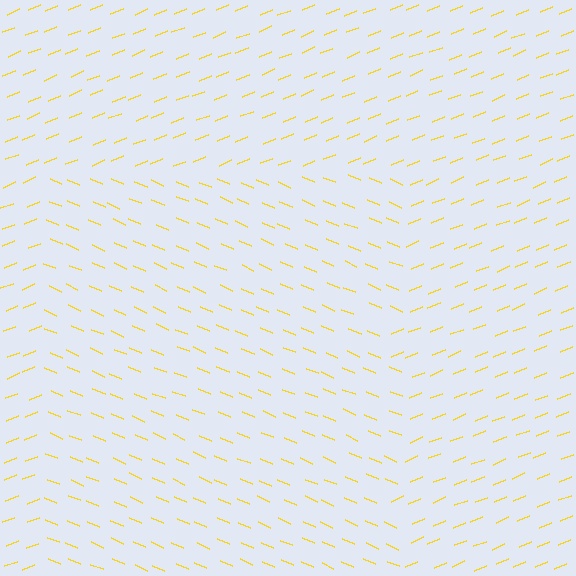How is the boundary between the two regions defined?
The boundary is defined purely by a change in line orientation (approximately 45 degrees difference). All lines are the same color and thickness.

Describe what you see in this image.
The image is filled with small yellow line segments. A rectangle region in the image has lines oriented differently from the surrounding lines, creating a visible texture boundary.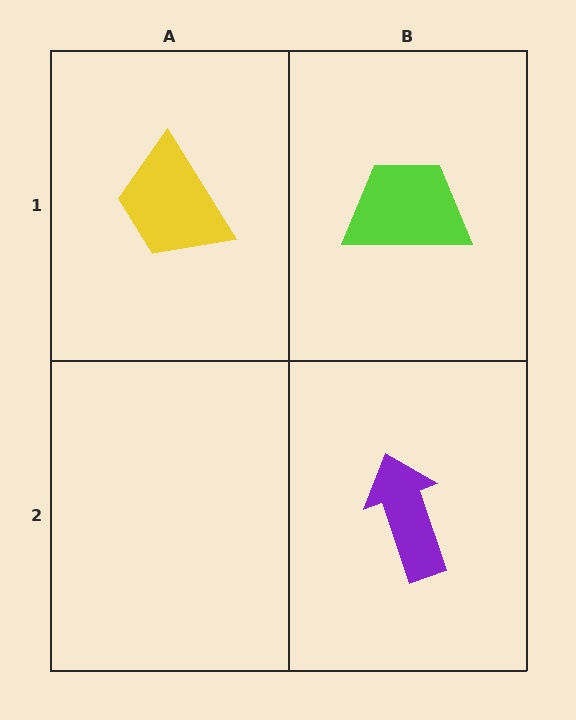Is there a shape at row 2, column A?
No, that cell is empty.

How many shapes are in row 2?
1 shape.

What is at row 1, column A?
A yellow trapezoid.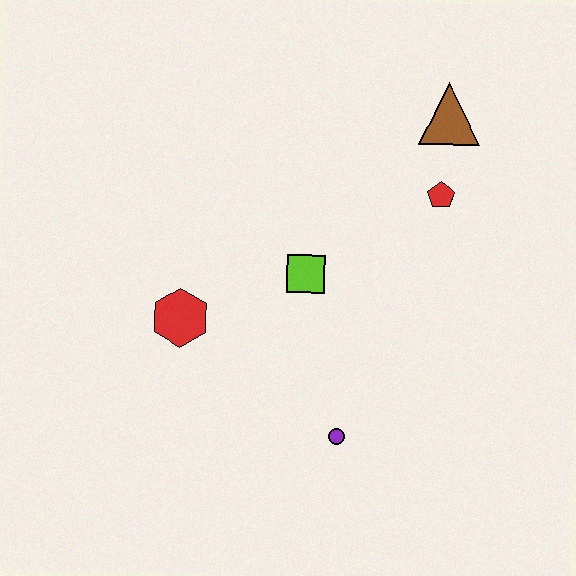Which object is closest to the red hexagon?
The lime square is closest to the red hexagon.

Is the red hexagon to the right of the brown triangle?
No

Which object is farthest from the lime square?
The brown triangle is farthest from the lime square.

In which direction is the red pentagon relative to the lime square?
The red pentagon is to the right of the lime square.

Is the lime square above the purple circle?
Yes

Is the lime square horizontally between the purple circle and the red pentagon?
No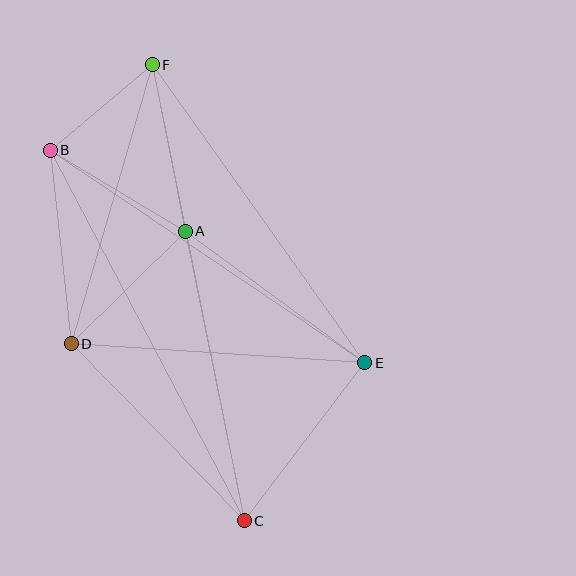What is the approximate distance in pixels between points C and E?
The distance between C and E is approximately 198 pixels.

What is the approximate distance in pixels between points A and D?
The distance between A and D is approximately 160 pixels.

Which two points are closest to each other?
Points B and F are closest to each other.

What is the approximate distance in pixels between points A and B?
The distance between A and B is approximately 157 pixels.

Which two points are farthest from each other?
Points C and F are farthest from each other.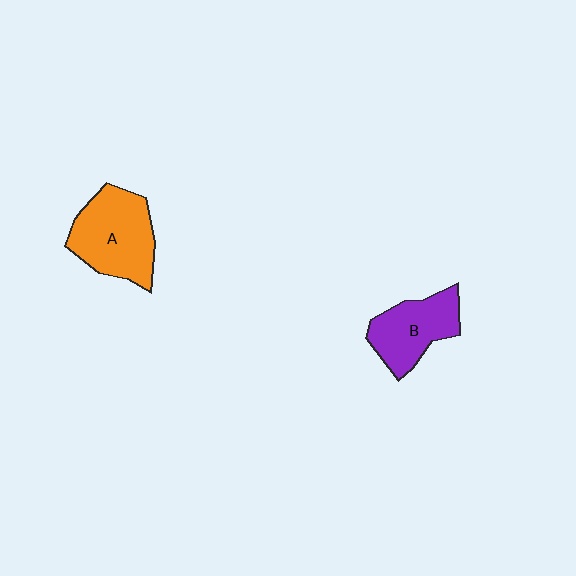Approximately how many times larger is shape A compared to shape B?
Approximately 1.3 times.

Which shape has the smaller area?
Shape B (purple).